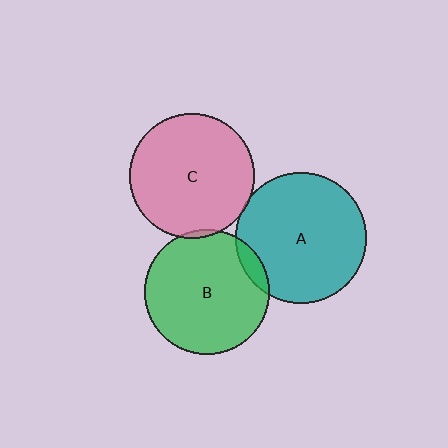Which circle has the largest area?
Circle A (teal).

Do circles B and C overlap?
Yes.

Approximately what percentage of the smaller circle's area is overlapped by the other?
Approximately 5%.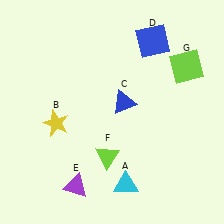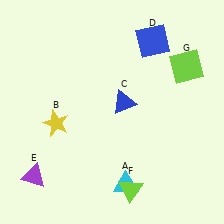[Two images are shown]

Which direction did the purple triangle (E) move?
The purple triangle (E) moved left.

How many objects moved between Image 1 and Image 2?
2 objects moved between the two images.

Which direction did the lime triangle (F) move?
The lime triangle (F) moved down.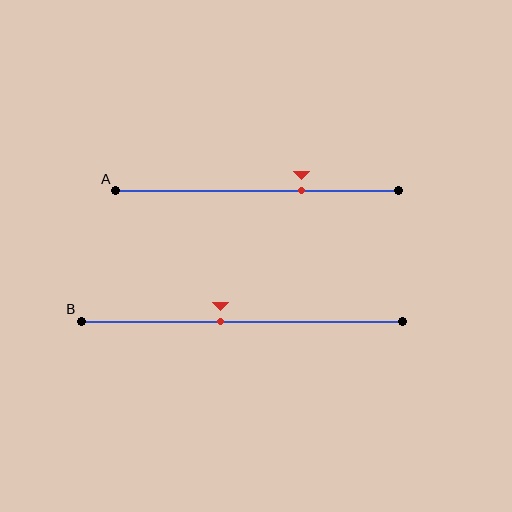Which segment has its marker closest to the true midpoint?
Segment B has its marker closest to the true midpoint.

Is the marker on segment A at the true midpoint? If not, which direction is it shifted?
No, the marker on segment A is shifted to the right by about 16% of the segment length.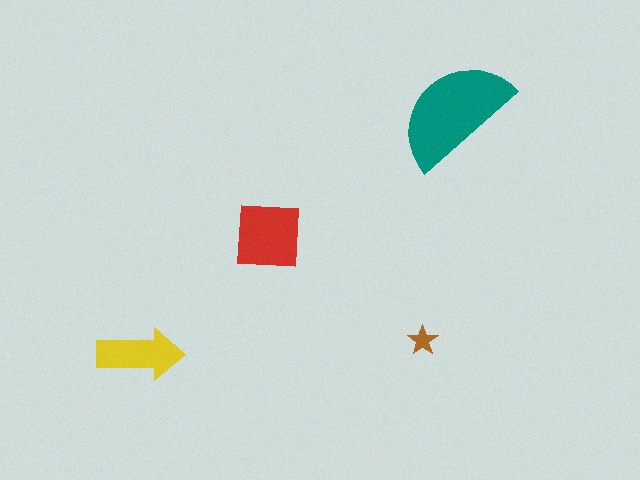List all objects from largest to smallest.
The teal semicircle, the red square, the yellow arrow, the brown star.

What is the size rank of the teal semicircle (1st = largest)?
1st.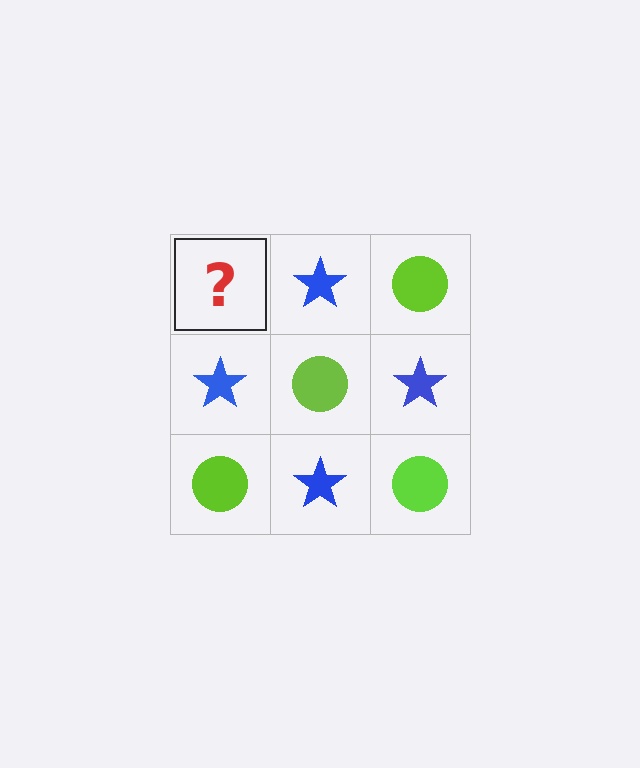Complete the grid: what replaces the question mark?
The question mark should be replaced with a lime circle.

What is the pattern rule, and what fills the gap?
The rule is that it alternates lime circle and blue star in a checkerboard pattern. The gap should be filled with a lime circle.